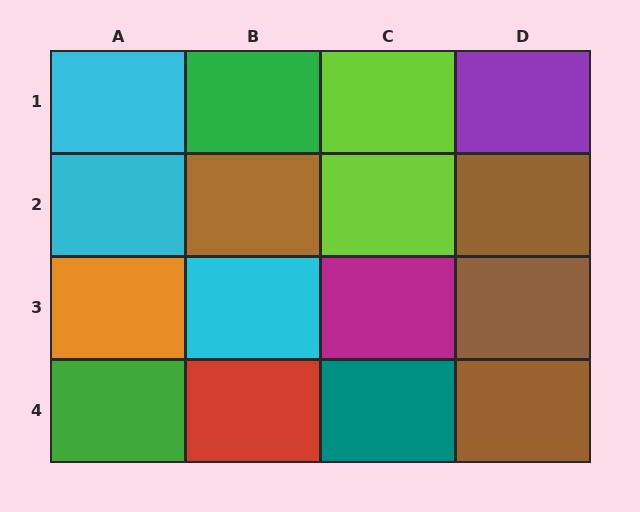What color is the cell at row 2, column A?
Cyan.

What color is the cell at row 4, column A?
Green.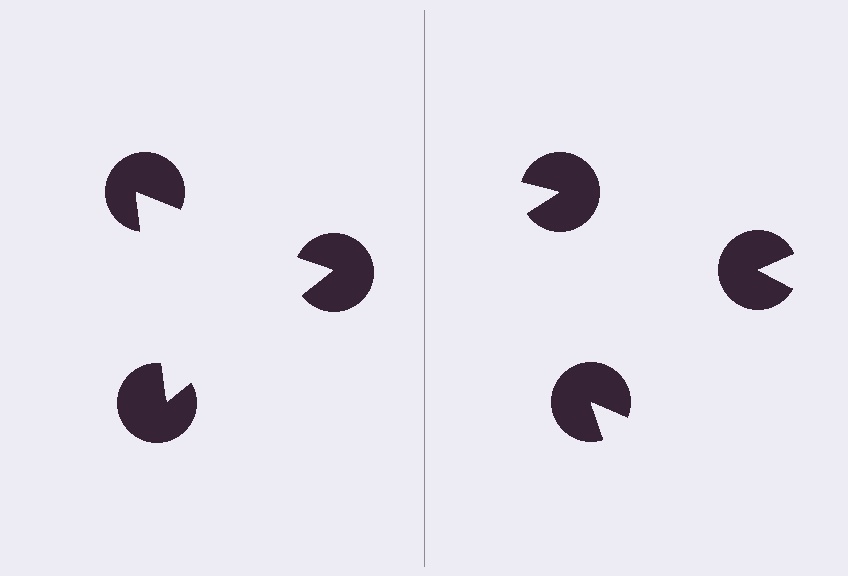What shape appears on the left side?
An illusory triangle.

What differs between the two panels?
The pac-man discs are positioned identically on both sides; only the wedge orientations differ. On the left they align to a triangle; on the right they are misaligned.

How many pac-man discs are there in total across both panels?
6 — 3 on each side.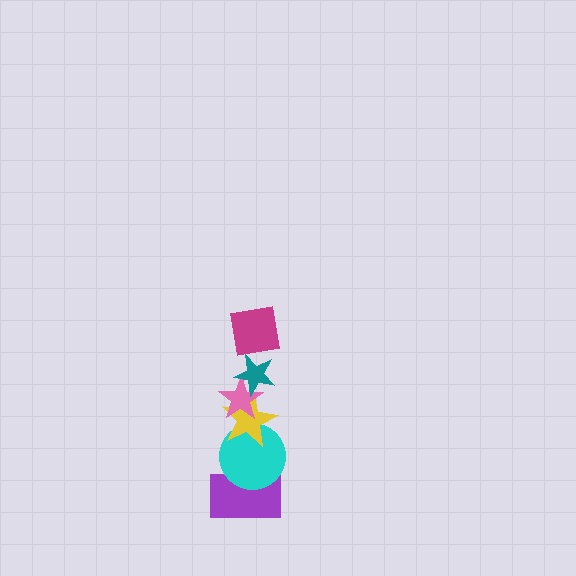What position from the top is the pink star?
The pink star is 3rd from the top.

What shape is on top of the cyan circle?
The yellow star is on top of the cyan circle.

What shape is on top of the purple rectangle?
The cyan circle is on top of the purple rectangle.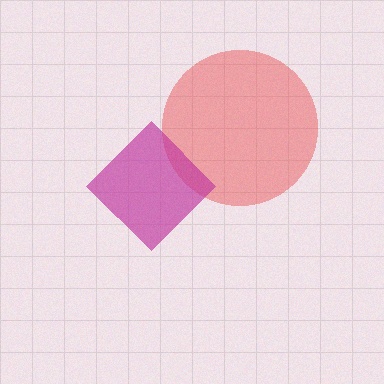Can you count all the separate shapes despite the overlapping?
Yes, there are 2 separate shapes.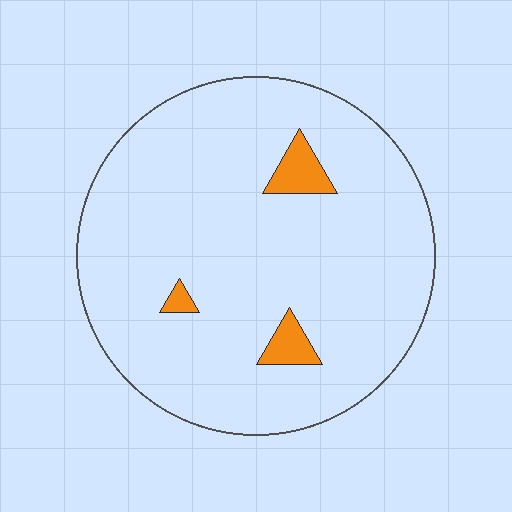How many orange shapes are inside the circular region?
3.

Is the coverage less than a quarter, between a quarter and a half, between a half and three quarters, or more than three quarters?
Less than a quarter.